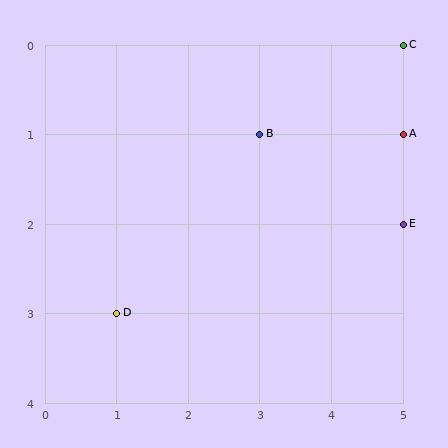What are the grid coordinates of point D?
Point D is at grid coordinates (1, 3).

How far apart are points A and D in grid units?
Points A and D are 4 columns and 2 rows apart (about 4.5 grid units diagonally).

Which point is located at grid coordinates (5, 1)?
Point A is at (5, 1).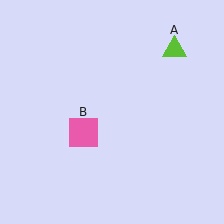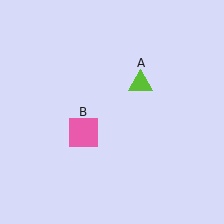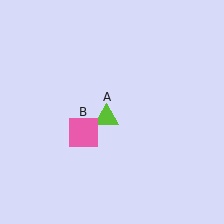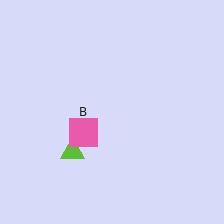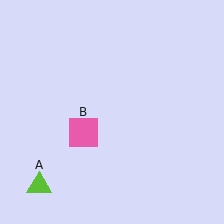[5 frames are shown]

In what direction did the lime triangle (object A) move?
The lime triangle (object A) moved down and to the left.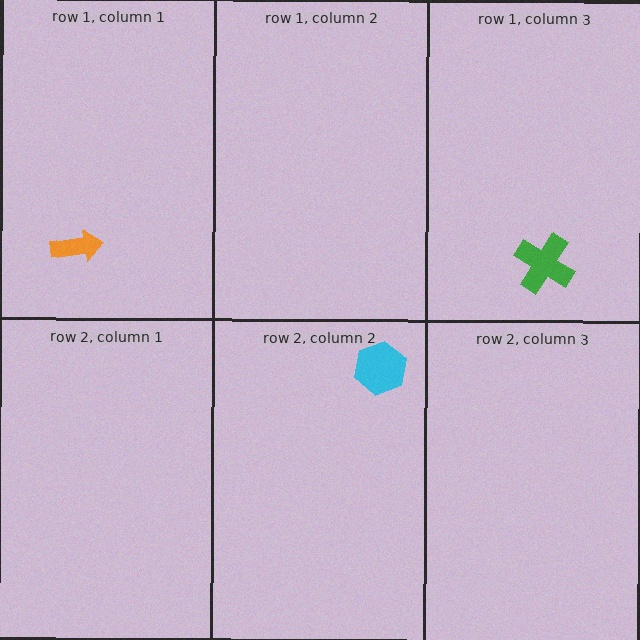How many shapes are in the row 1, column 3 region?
1.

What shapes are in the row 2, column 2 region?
The cyan hexagon.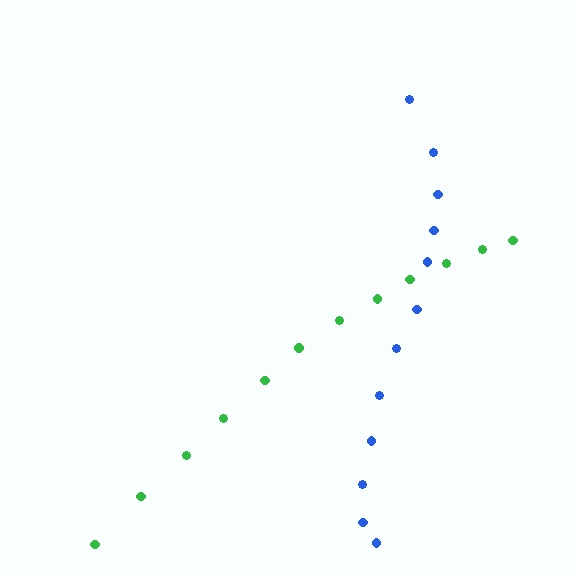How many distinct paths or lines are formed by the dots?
There are 2 distinct paths.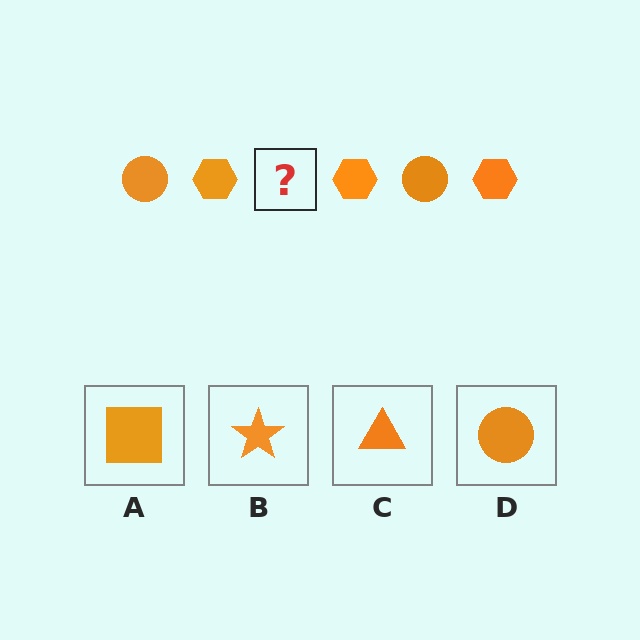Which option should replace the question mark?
Option D.